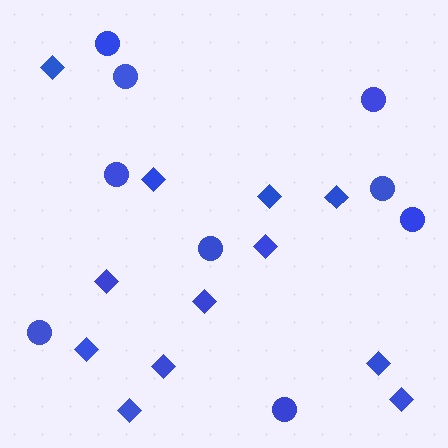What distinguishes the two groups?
There are 2 groups: one group of circles (9) and one group of diamonds (12).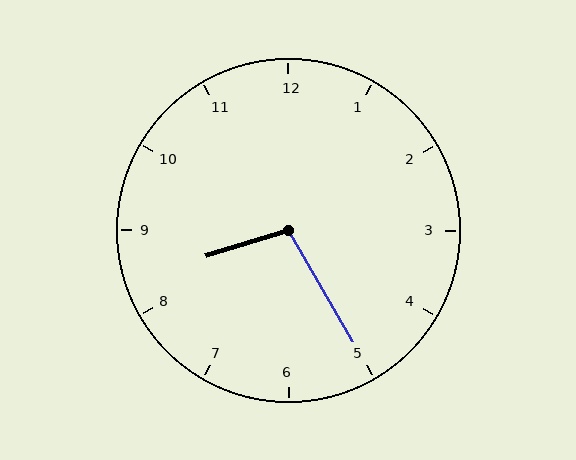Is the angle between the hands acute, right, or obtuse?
It is obtuse.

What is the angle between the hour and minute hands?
Approximately 102 degrees.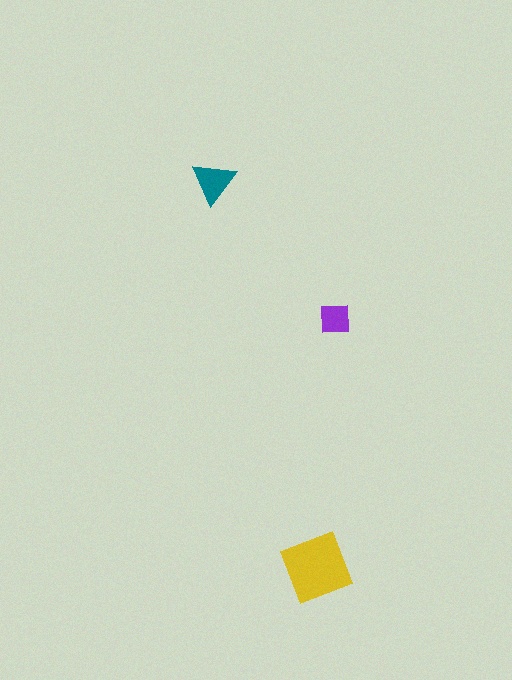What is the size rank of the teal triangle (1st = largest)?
2nd.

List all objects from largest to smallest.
The yellow diamond, the teal triangle, the purple square.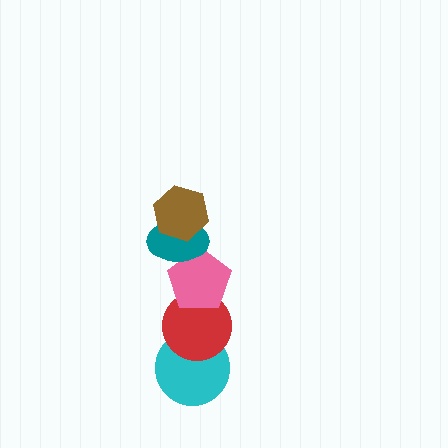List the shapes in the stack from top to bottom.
From top to bottom: the brown hexagon, the teal ellipse, the pink pentagon, the red circle, the cyan circle.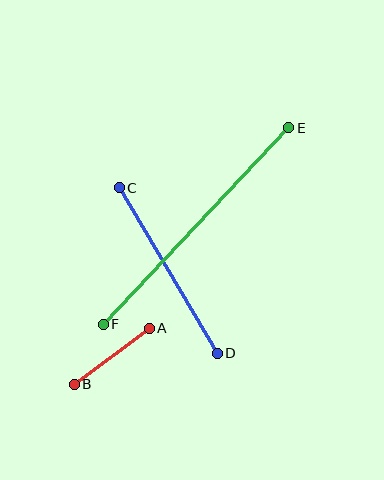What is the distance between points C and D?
The distance is approximately 192 pixels.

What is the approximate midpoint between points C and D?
The midpoint is at approximately (168, 271) pixels.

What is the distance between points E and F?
The distance is approximately 270 pixels.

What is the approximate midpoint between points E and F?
The midpoint is at approximately (196, 226) pixels.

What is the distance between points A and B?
The distance is approximately 94 pixels.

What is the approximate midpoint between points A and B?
The midpoint is at approximately (112, 356) pixels.